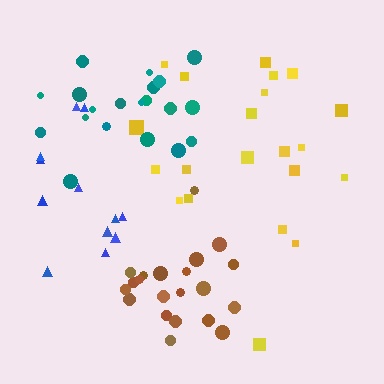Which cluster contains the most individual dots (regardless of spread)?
Brown (21).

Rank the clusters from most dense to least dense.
brown, teal, yellow, blue.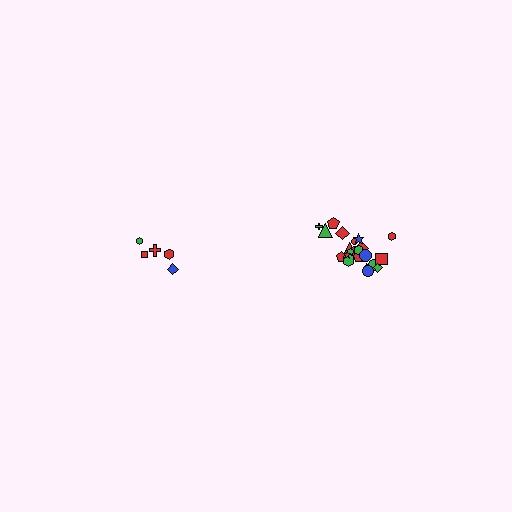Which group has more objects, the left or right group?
The right group.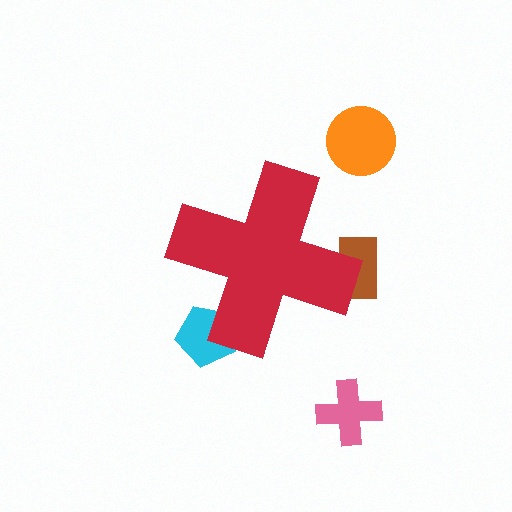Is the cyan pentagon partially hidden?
Yes, the cyan pentagon is partially hidden behind the red cross.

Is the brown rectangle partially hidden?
Yes, the brown rectangle is partially hidden behind the red cross.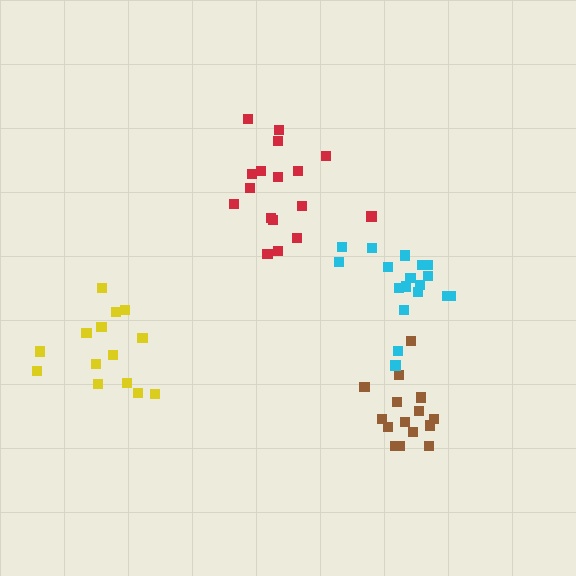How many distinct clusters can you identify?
There are 4 distinct clusters.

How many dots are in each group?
Group 1: 17 dots, Group 2: 15 dots, Group 3: 14 dots, Group 4: 18 dots (64 total).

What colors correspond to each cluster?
The clusters are colored: red, brown, yellow, cyan.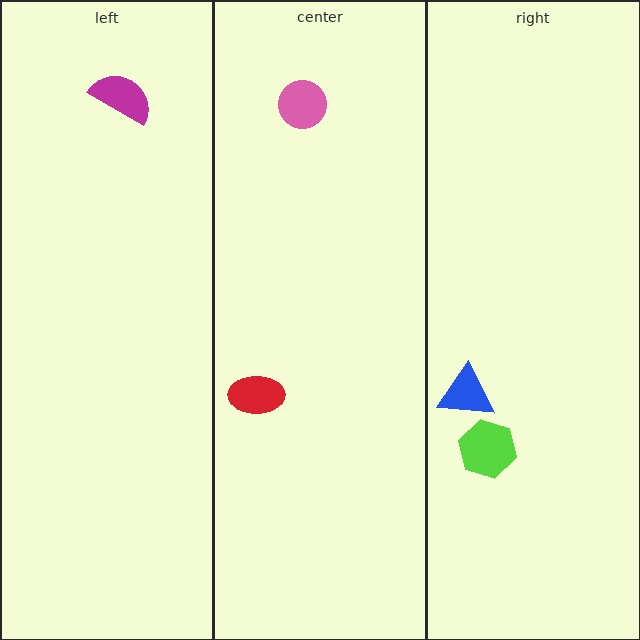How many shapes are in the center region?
2.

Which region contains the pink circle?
The center region.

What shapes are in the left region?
The magenta semicircle.